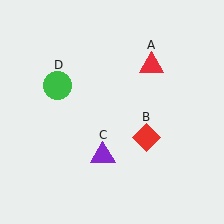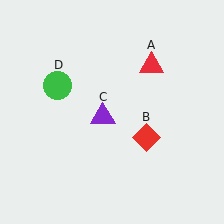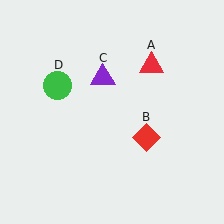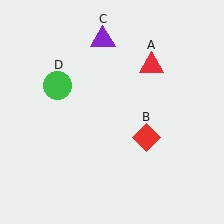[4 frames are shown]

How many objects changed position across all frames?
1 object changed position: purple triangle (object C).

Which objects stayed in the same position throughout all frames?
Red triangle (object A) and red diamond (object B) and green circle (object D) remained stationary.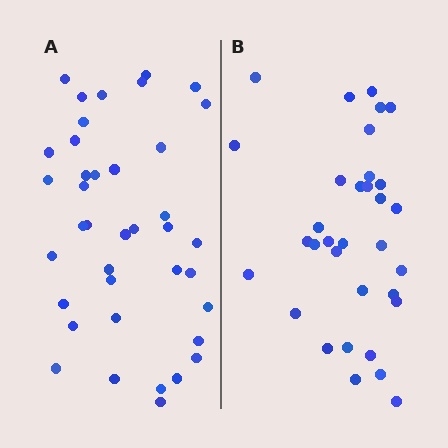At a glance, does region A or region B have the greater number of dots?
Region A (the left region) has more dots.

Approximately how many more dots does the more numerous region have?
Region A has about 6 more dots than region B.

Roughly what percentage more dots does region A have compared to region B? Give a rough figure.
About 20% more.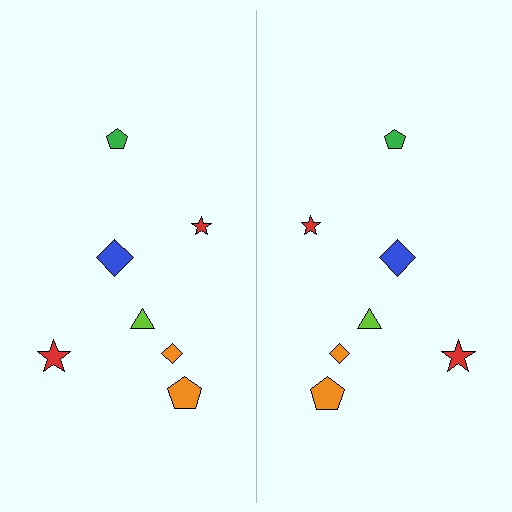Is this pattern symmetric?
Yes, this pattern has bilateral (reflection) symmetry.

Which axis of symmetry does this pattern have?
The pattern has a vertical axis of symmetry running through the center of the image.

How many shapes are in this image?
There are 14 shapes in this image.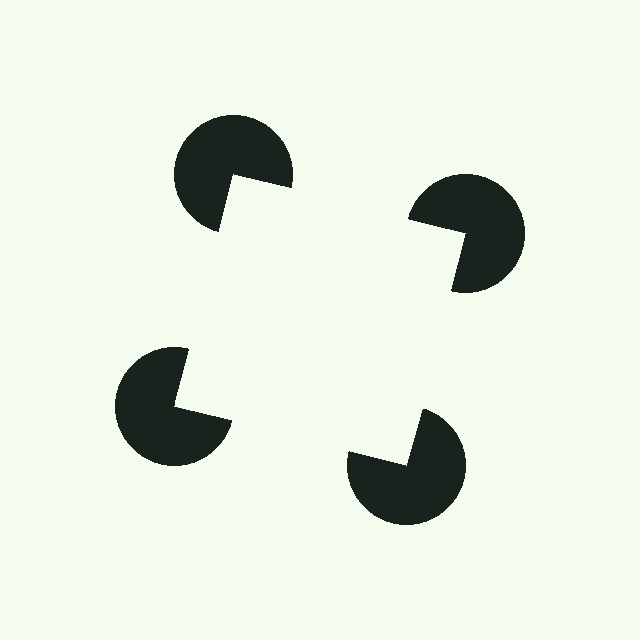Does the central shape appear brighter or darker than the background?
It typically appears slightly brighter than the background, even though no actual brightness change is drawn.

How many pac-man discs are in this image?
There are 4 — one at each vertex of the illusory square.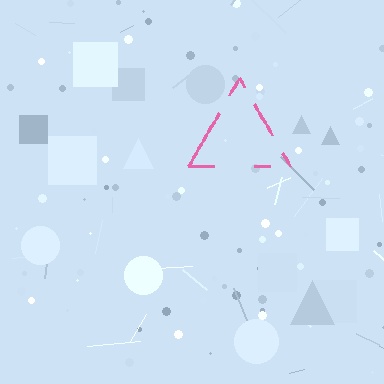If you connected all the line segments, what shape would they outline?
They would outline a triangle.